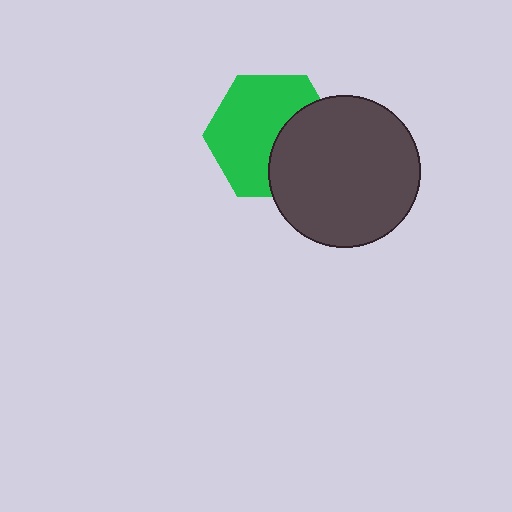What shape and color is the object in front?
The object in front is a dark gray circle.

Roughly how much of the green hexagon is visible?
About half of it is visible (roughly 63%).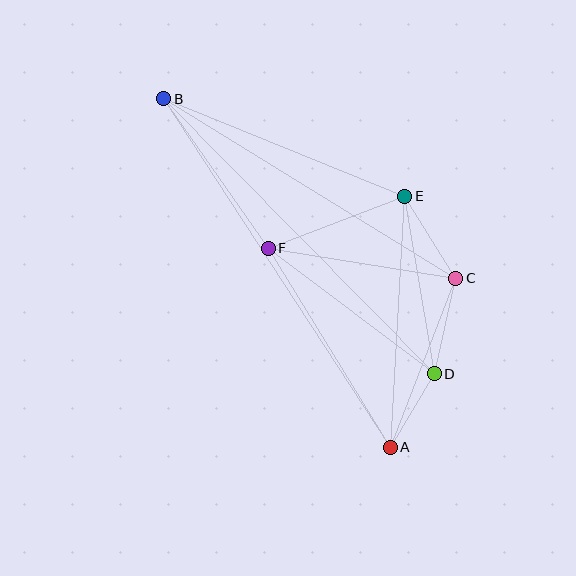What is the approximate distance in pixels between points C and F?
The distance between C and F is approximately 190 pixels.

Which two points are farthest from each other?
Points A and B are farthest from each other.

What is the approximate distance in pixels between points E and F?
The distance between E and F is approximately 146 pixels.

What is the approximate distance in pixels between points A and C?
The distance between A and C is approximately 181 pixels.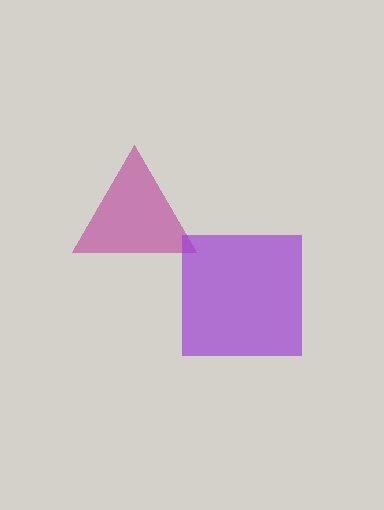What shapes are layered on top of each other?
The layered shapes are: a magenta triangle, a purple square.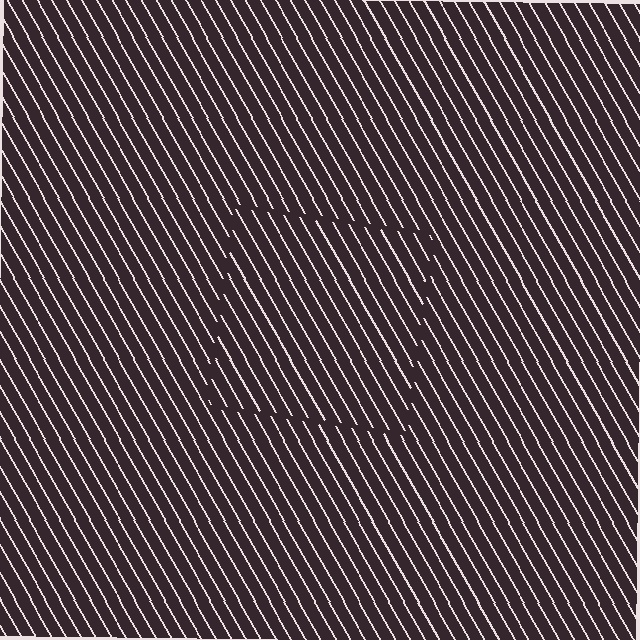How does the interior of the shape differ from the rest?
The interior of the shape contains the same grating, shifted by half a period — the contour is defined by the phase discontinuity where line-ends from the inner and outer gratings abut.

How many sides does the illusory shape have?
4 sides — the line-ends trace a square.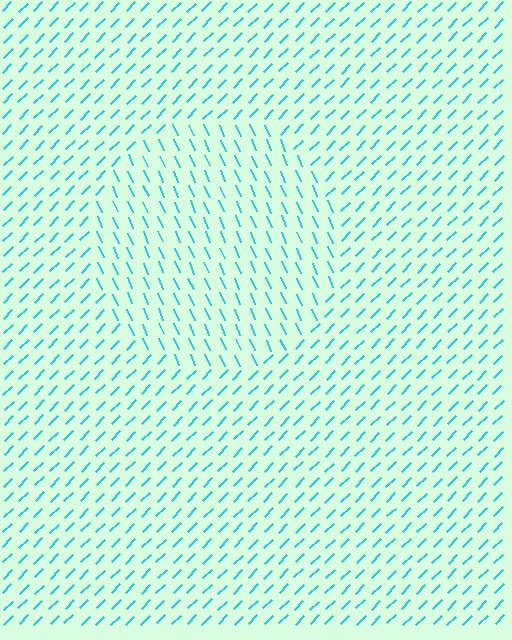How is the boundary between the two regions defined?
The boundary is defined purely by a change in line orientation (approximately 68 degrees difference). All lines are the same color and thickness.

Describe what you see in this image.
The image is filled with small cyan line segments. A circle region in the image has lines oriented differently from the surrounding lines, creating a visible texture boundary.